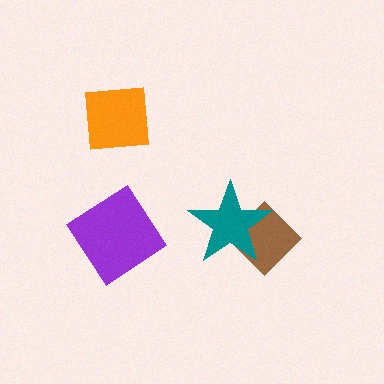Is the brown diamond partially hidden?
Yes, it is partially covered by another shape.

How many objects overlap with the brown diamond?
1 object overlaps with the brown diamond.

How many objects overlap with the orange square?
0 objects overlap with the orange square.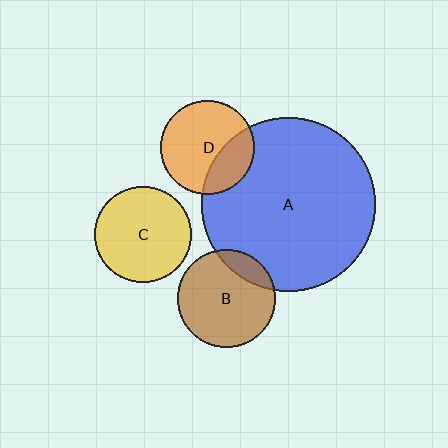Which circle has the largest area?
Circle A (blue).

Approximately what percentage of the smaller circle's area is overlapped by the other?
Approximately 30%.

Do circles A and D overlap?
Yes.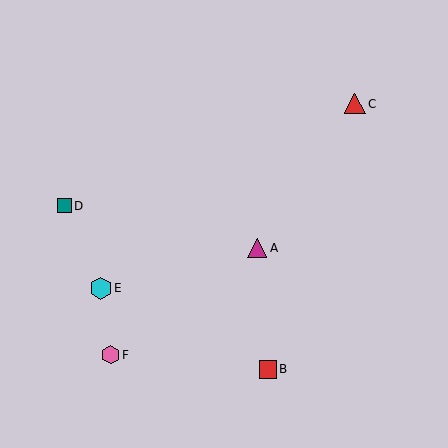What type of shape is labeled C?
Shape C is a red triangle.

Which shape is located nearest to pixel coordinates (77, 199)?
The teal square (labeled D) at (64, 206) is nearest to that location.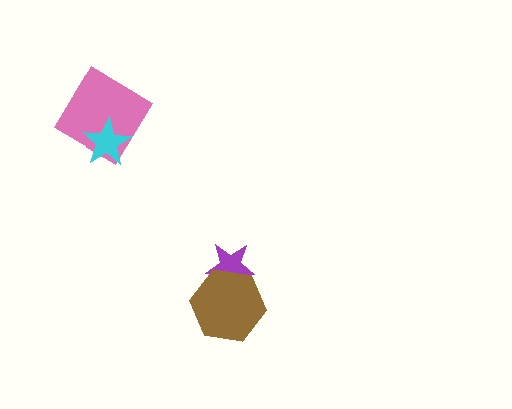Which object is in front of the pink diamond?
The cyan star is in front of the pink diamond.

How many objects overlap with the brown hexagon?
1 object overlaps with the brown hexagon.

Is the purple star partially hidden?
Yes, it is partially covered by another shape.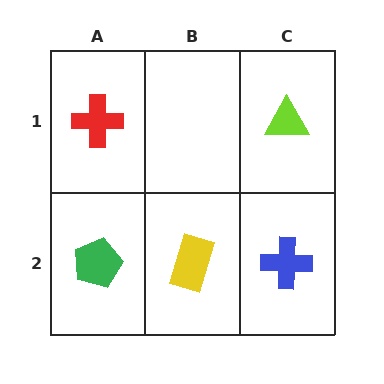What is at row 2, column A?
A green pentagon.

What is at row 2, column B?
A yellow rectangle.